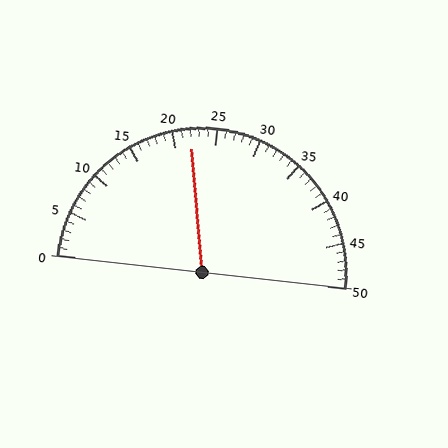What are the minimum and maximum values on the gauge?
The gauge ranges from 0 to 50.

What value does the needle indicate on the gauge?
The needle indicates approximately 22.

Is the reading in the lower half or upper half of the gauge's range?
The reading is in the lower half of the range (0 to 50).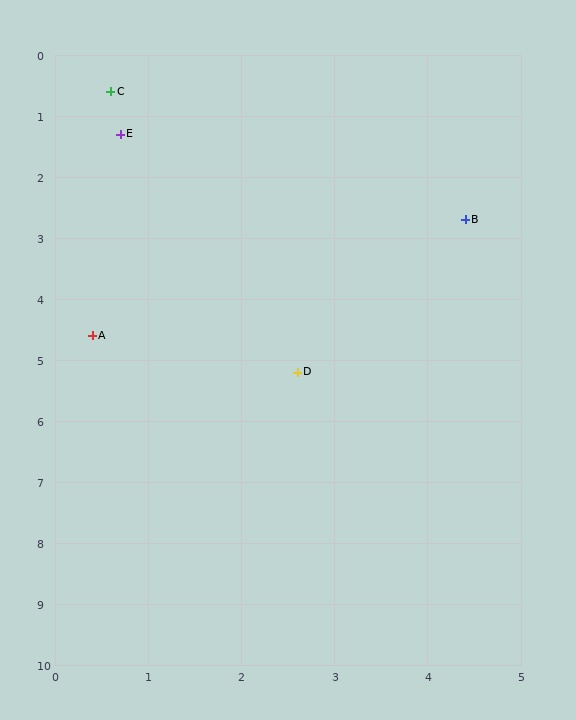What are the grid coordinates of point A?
Point A is at approximately (0.4, 4.6).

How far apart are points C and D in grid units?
Points C and D are about 5.0 grid units apart.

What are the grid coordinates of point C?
Point C is at approximately (0.6, 0.6).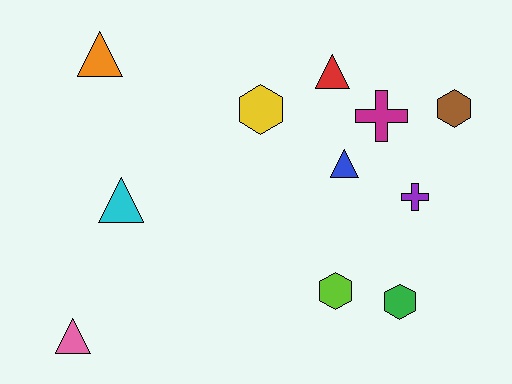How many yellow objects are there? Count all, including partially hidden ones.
There is 1 yellow object.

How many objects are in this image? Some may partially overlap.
There are 11 objects.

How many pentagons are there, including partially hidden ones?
There are no pentagons.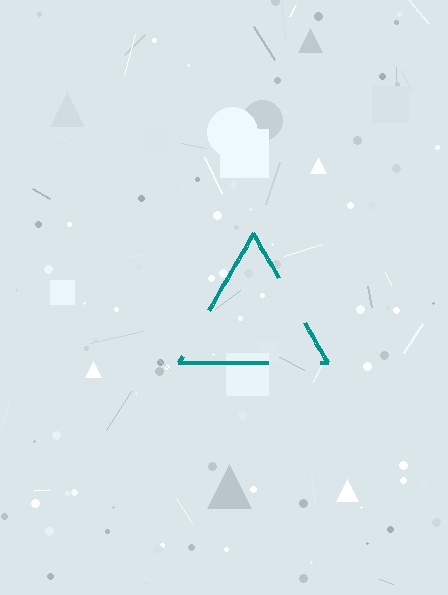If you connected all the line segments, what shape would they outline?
They would outline a triangle.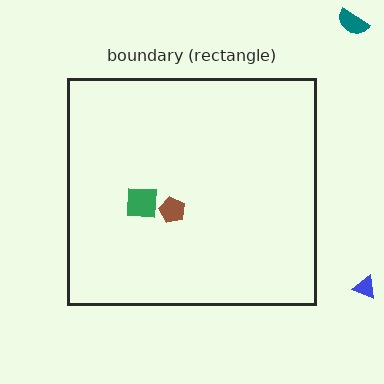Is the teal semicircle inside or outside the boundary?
Outside.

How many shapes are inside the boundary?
2 inside, 2 outside.